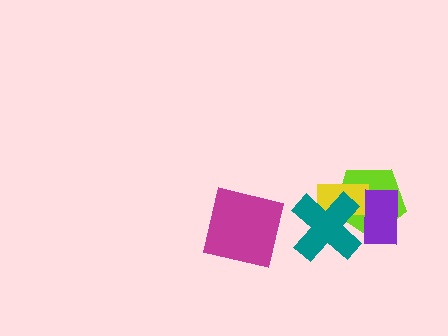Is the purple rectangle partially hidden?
Yes, it is partially covered by another shape.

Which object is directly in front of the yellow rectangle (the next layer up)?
The purple rectangle is directly in front of the yellow rectangle.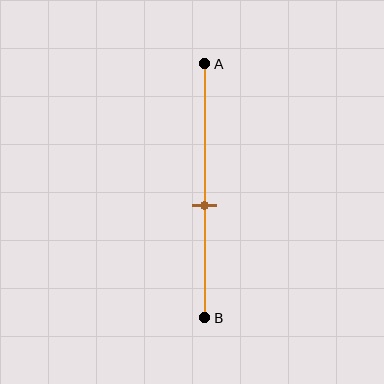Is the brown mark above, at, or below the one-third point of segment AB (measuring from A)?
The brown mark is below the one-third point of segment AB.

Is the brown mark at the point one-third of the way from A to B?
No, the mark is at about 55% from A, not at the 33% one-third point.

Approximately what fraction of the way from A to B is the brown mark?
The brown mark is approximately 55% of the way from A to B.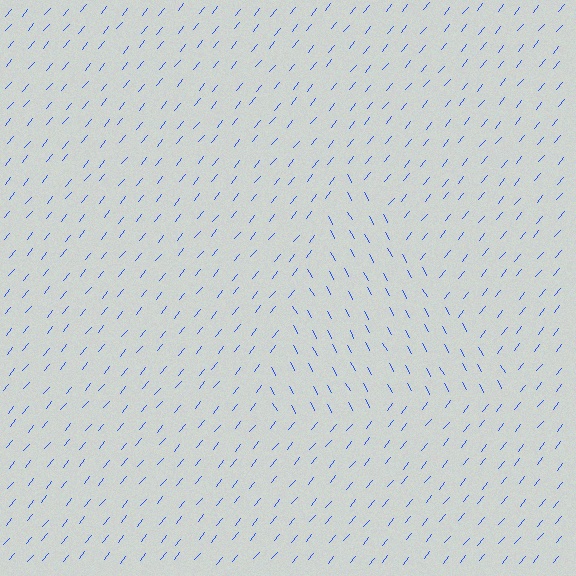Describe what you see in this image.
The image is filled with small blue line segments. A triangle region in the image has lines oriented differently from the surrounding lines, creating a visible texture boundary.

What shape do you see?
I see a triangle.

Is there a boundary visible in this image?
Yes, there is a texture boundary formed by a change in line orientation.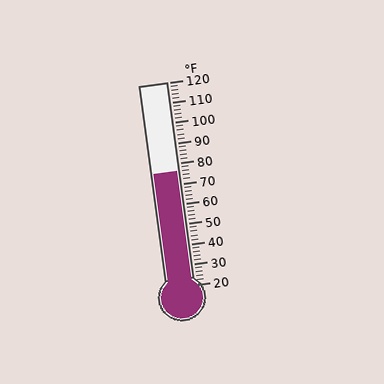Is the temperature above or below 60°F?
The temperature is above 60°F.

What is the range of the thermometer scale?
The thermometer scale ranges from 20°F to 120°F.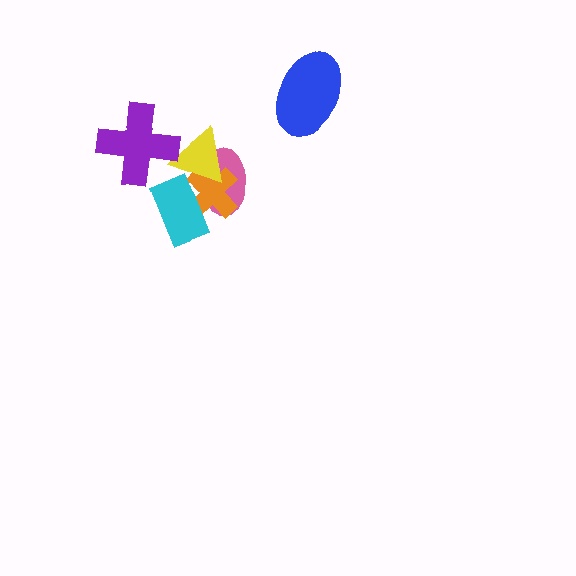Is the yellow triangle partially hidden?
Yes, it is partially covered by another shape.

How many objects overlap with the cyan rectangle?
3 objects overlap with the cyan rectangle.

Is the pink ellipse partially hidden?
Yes, it is partially covered by another shape.